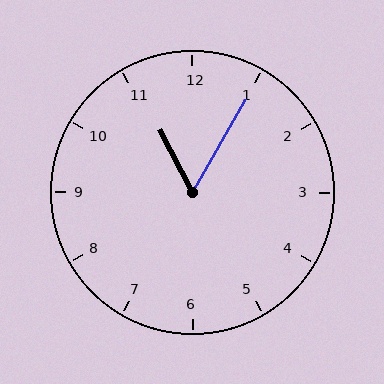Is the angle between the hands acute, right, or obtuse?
It is acute.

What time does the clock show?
11:05.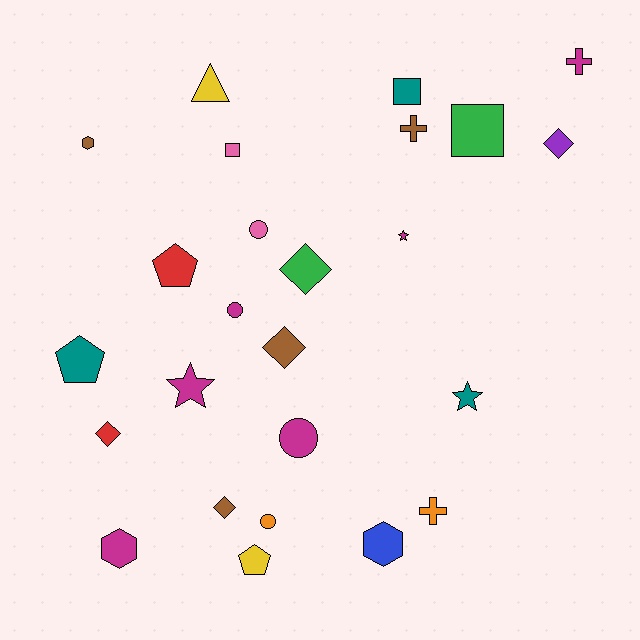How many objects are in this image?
There are 25 objects.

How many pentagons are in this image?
There are 3 pentagons.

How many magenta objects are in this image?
There are 6 magenta objects.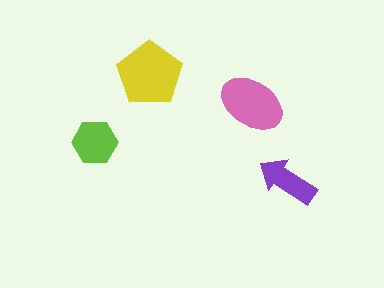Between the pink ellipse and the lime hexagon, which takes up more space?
The pink ellipse.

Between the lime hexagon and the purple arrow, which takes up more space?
The lime hexagon.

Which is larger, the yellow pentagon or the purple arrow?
The yellow pentagon.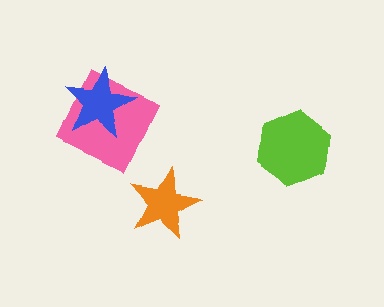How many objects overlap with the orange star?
0 objects overlap with the orange star.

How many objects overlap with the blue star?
1 object overlaps with the blue star.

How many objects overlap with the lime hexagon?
0 objects overlap with the lime hexagon.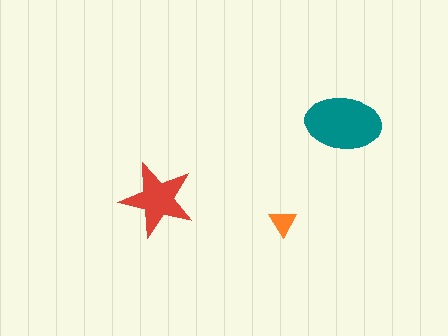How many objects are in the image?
There are 3 objects in the image.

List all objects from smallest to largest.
The orange triangle, the red star, the teal ellipse.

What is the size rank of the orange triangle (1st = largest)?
3rd.